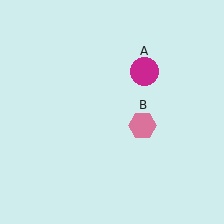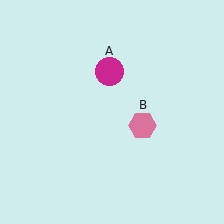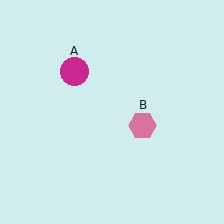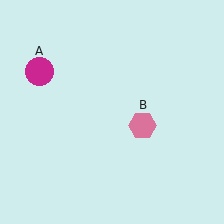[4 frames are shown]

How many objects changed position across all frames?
1 object changed position: magenta circle (object A).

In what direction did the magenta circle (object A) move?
The magenta circle (object A) moved left.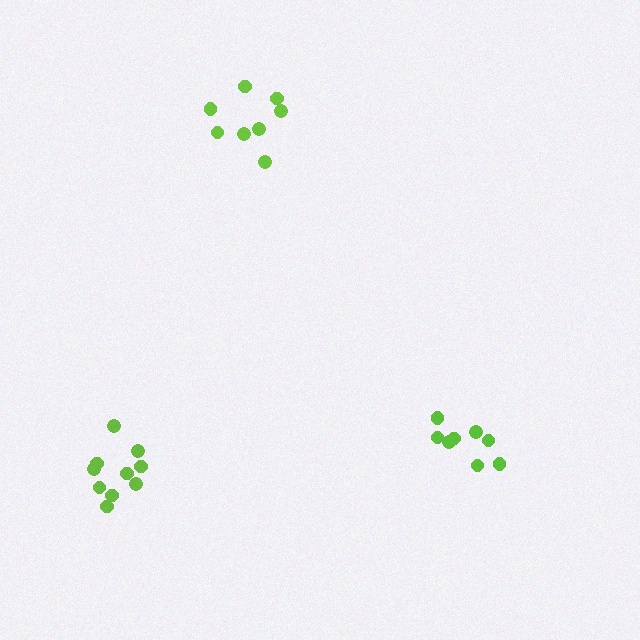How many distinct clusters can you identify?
There are 3 distinct clusters.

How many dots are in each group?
Group 1: 8 dots, Group 2: 10 dots, Group 3: 8 dots (26 total).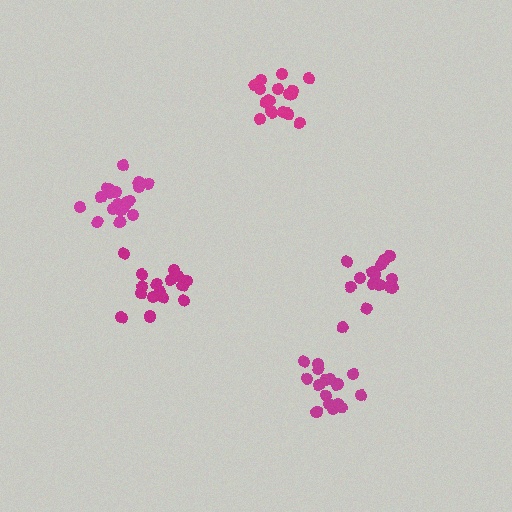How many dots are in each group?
Group 1: 17 dots, Group 2: 18 dots, Group 3: 19 dots, Group 4: 16 dots, Group 5: 15 dots (85 total).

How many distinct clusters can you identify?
There are 5 distinct clusters.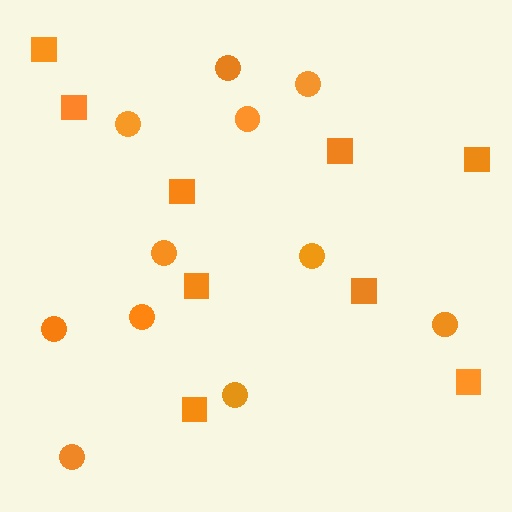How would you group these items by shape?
There are 2 groups: one group of squares (9) and one group of circles (11).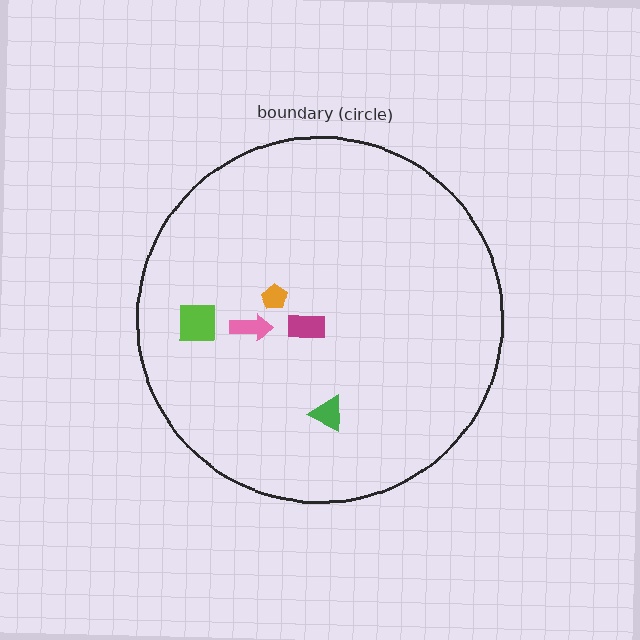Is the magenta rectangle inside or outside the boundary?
Inside.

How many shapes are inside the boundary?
5 inside, 0 outside.